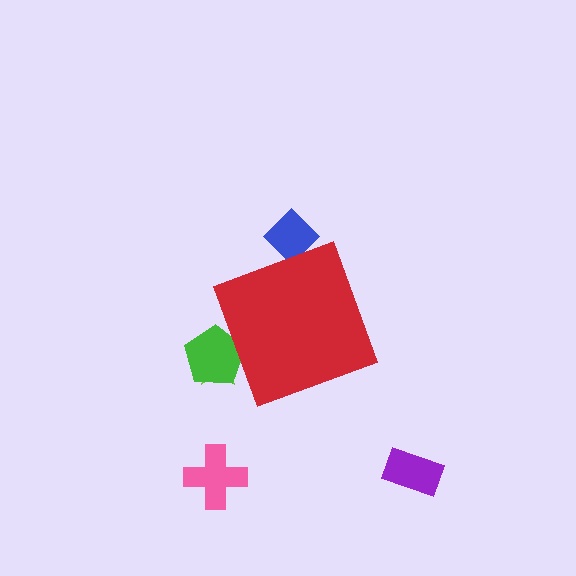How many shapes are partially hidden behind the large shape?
3 shapes are partially hidden.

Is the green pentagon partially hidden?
Yes, the green pentagon is partially hidden behind the red diamond.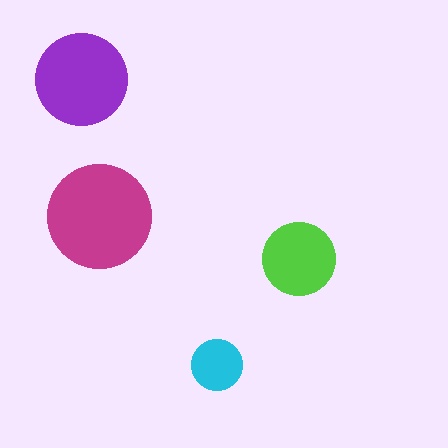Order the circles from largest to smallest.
the magenta one, the purple one, the lime one, the cyan one.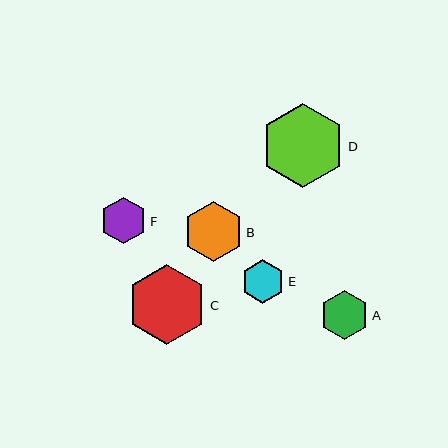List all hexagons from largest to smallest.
From largest to smallest: D, C, B, A, F, E.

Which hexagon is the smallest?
Hexagon E is the smallest with a size of approximately 43 pixels.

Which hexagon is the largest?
Hexagon D is the largest with a size of approximately 84 pixels.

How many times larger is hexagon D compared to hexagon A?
Hexagon D is approximately 1.7 times the size of hexagon A.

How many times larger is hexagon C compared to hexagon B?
Hexagon C is approximately 1.4 times the size of hexagon B.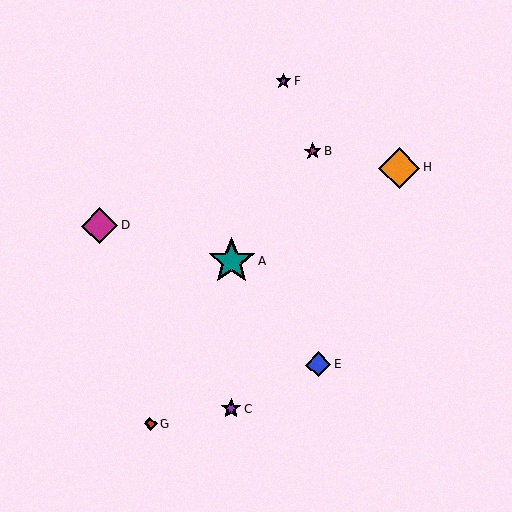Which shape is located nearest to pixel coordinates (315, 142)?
The magenta star (labeled B) at (313, 151) is nearest to that location.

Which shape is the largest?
The teal star (labeled A) is the largest.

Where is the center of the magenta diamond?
The center of the magenta diamond is at (100, 226).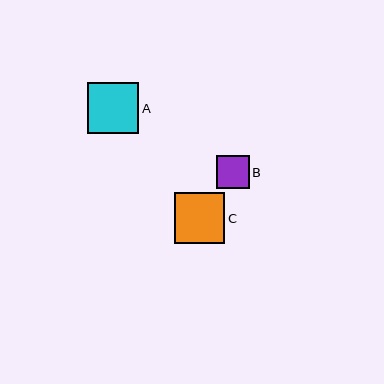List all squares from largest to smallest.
From largest to smallest: A, C, B.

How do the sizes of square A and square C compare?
Square A and square C are approximately the same size.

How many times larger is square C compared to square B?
Square C is approximately 1.5 times the size of square B.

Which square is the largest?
Square A is the largest with a size of approximately 51 pixels.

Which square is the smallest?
Square B is the smallest with a size of approximately 33 pixels.